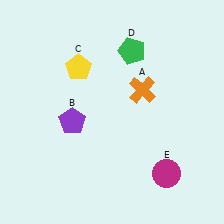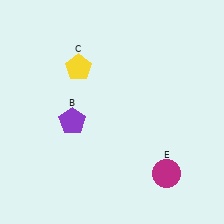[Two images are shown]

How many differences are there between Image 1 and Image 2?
There are 2 differences between the two images.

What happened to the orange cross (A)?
The orange cross (A) was removed in Image 2. It was in the top-right area of Image 1.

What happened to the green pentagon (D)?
The green pentagon (D) was removed in Image 2. It was in the top-right area of Image 1.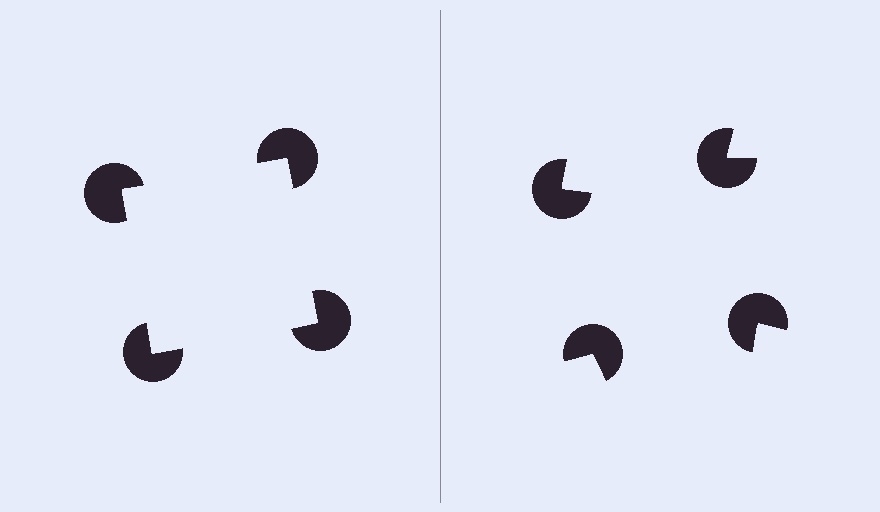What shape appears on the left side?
An illusory square.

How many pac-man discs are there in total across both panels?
8 — 4 on each side.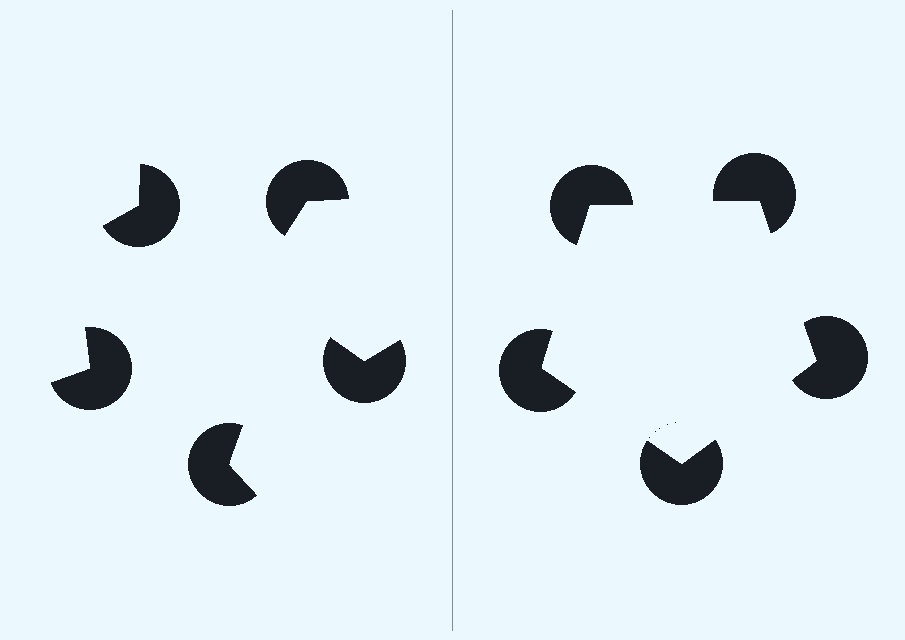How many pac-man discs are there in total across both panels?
10 — 5 on each side.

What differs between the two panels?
The pac-man discs are positioned identically on both sides; only the wedge orientations differ. On the right they align to a pentagon; on the left they are misaligned.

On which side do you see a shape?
An illusory pentagon appears on the right side. On the left side the wedge cuts are rotated, so no coherent shape forms.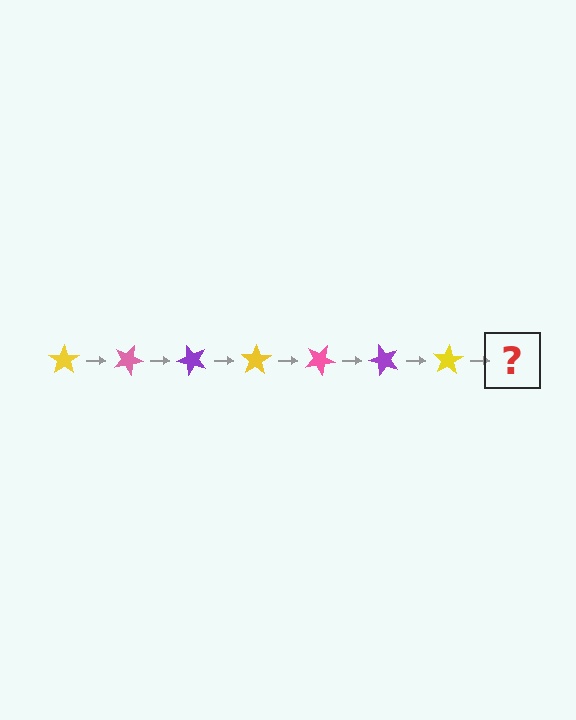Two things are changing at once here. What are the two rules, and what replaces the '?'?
The two rules are that it rotates 25 degrees each step and the color cycles through yellow, pink, and purple. The '?' should be a pink star, rotated 175 degrees from the start.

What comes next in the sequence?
The next element should be a pink star, rotated 175 degrees from the start.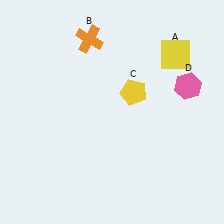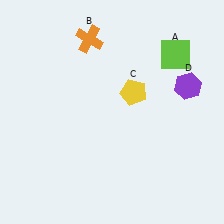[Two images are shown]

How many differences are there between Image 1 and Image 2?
There are 2 differences between the two images.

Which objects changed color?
A changed from yellow to lime. D changed from pink to purple.